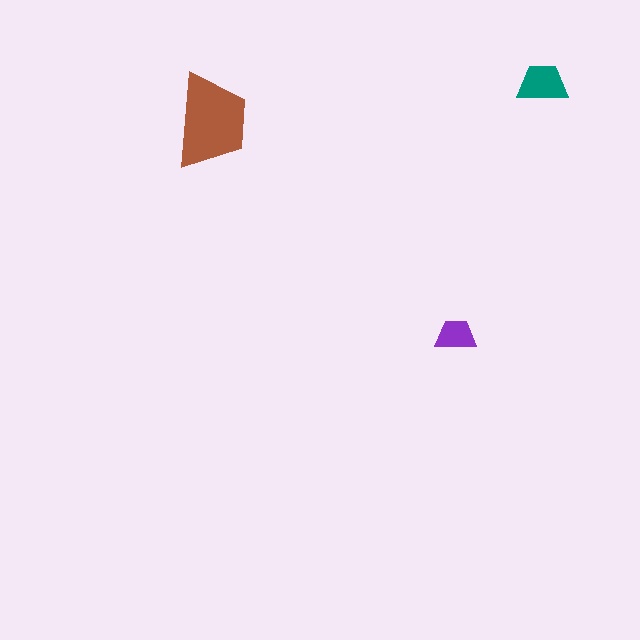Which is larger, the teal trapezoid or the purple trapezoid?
The teal one.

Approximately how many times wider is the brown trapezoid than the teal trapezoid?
About 2 times wider.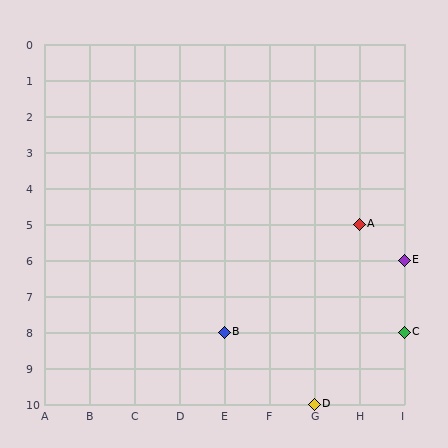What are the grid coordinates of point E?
Point E is at grid coordinates (I, 6).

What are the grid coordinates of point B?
Point B is at grid coordinates (E, 8).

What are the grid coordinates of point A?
Point A is at grid coordinates (H, 5).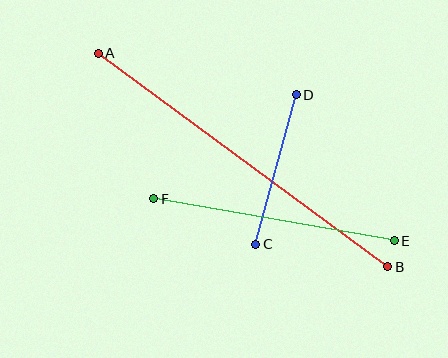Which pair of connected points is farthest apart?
Points A and B are farthest apart.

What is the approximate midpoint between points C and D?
The midpoint is at approximately (276, 169) pixels.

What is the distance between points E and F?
The distance is approximately 244 pixels.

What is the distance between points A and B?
The distance is approximately 360 pixels.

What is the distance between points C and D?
The distance is approximately 155 pixels.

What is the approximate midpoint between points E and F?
The midpoint is at approximately (274, 220) pixels.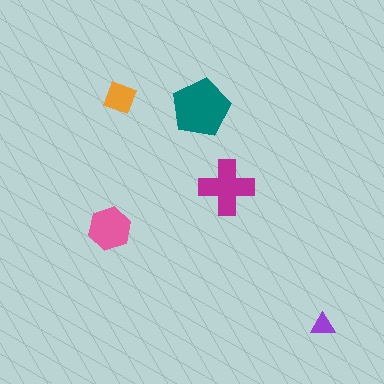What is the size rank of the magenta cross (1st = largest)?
2nd.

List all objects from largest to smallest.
The teal pentagon, the magenta cross, the pink hexagon, the orange diamond, the purple triangle.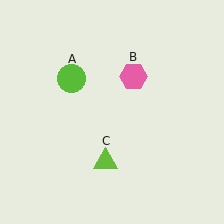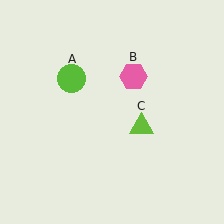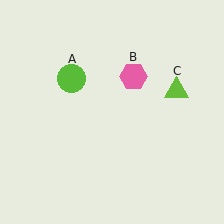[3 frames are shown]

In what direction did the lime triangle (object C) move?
The lime triangle (object C) moved up and to the right.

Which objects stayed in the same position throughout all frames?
Lime circle (object A) and pink hexagon (object B) remained stationary.